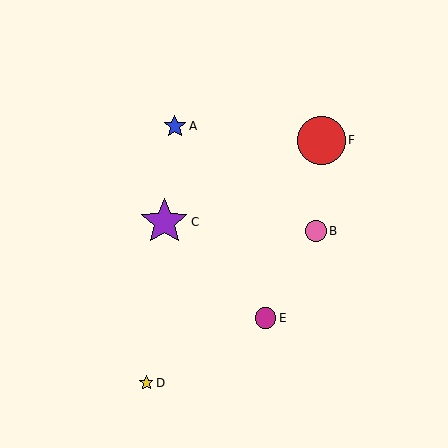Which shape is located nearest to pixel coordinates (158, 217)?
The purple star (labeled C) at (164, 222) is nearest to that location.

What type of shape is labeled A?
Shape A is a blue star.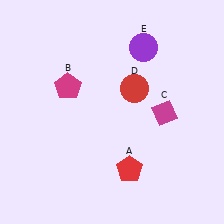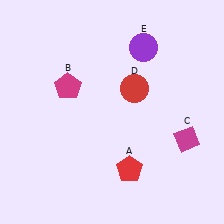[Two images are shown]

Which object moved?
The magenta diamond (C) moved down.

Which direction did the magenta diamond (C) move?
The magenta diamond (C) moved down.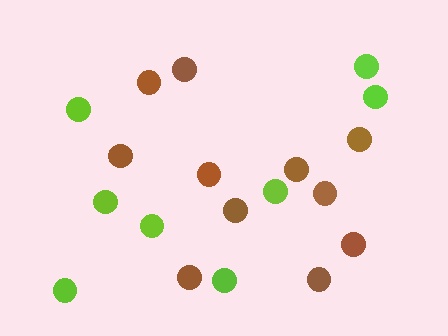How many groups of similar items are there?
There are 2 groups: one group of brown circles (11) and one group of lime circles (8).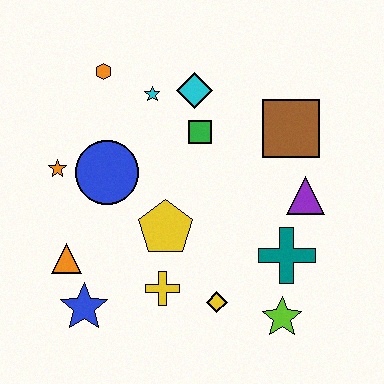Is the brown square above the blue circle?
Yes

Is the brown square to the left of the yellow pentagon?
No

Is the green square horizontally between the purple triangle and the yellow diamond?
No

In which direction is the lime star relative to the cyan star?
The lime star is below the cyan star.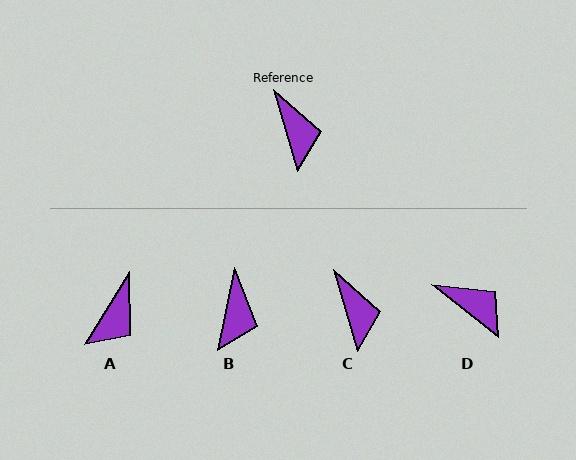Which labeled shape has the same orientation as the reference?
C.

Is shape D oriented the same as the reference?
No, it is off by about 35 degrees.